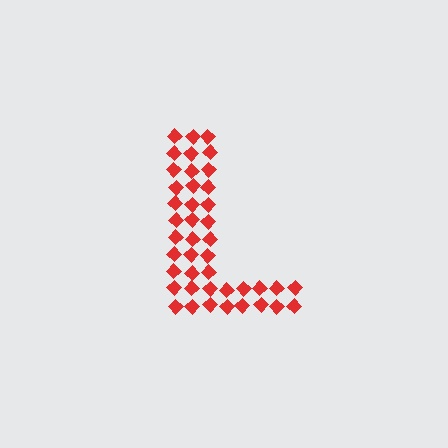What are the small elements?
The small elements are diamonds.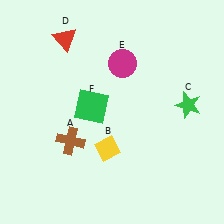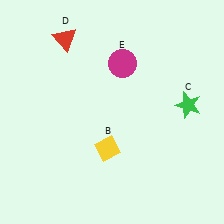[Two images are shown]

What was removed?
The brown cross (A), the green square (F) were removed in Image 2.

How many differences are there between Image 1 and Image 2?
There are 2 differences between the two images.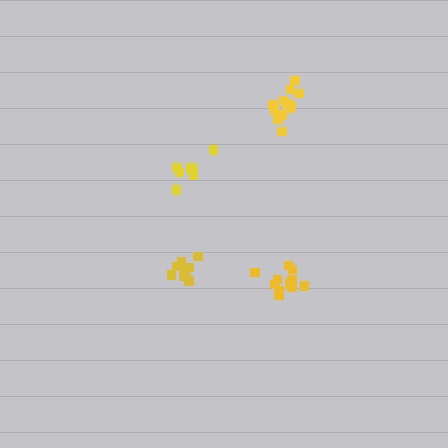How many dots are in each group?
Group 1: 11 dots, Group 2: 9 dots, Group 3: 8 dots, Group 4: 12 dots (40 total).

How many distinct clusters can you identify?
There are 4 distinct clusters.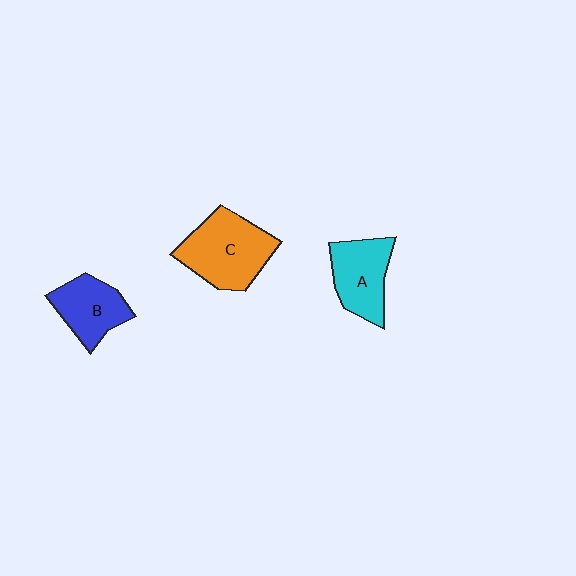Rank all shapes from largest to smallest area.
From largest to smallest: C (orange), A (cyan), B (blue).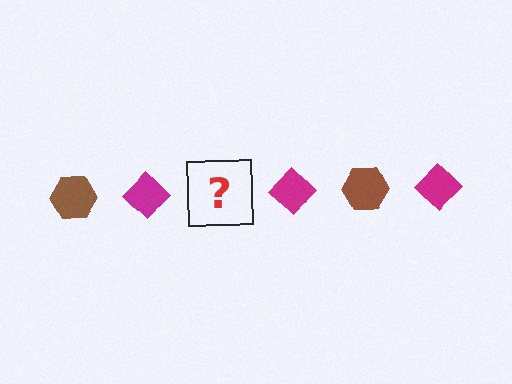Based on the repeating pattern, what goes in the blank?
The blank should be a brown hexagon.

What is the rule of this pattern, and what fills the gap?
The rule is that the pattern alternates between brown hexagon and magenta diamond. The gap should be filled with a brown hexagon.